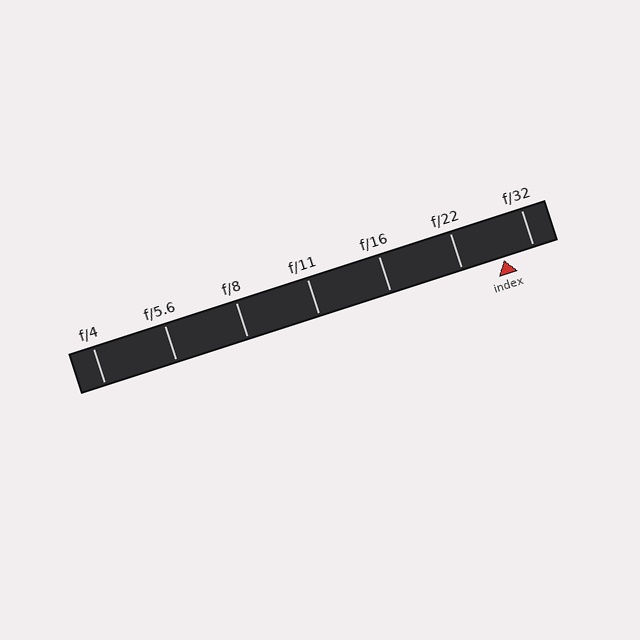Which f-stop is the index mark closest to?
The index mark is closest to f/32.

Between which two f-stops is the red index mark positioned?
The index mark is between f/22 and f/32.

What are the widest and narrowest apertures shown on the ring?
The widest aperture shown is f/4 and the narrowest is f/32.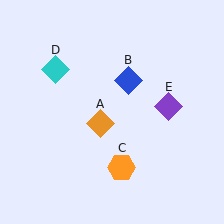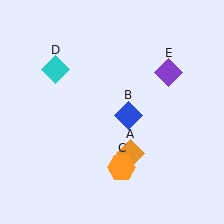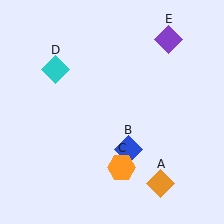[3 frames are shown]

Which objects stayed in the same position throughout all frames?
Orange hexagon (object C) and cyan diamond (object D) remained stationary.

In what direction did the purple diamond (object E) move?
The purple diamond (object E) moved up.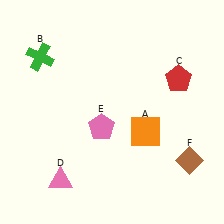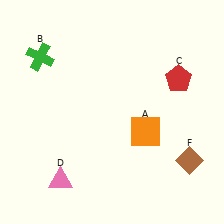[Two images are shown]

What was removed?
The pink pentagon (E) was removed in Image 2.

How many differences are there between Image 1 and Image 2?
There is 1 difference between the two images.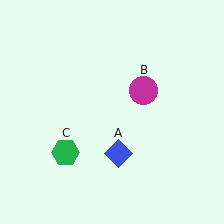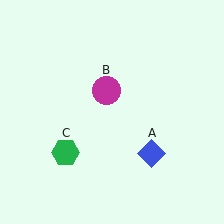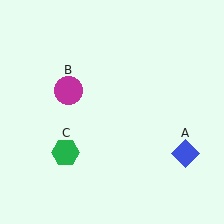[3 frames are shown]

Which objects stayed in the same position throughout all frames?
Green hexagon (object C) remained stationary.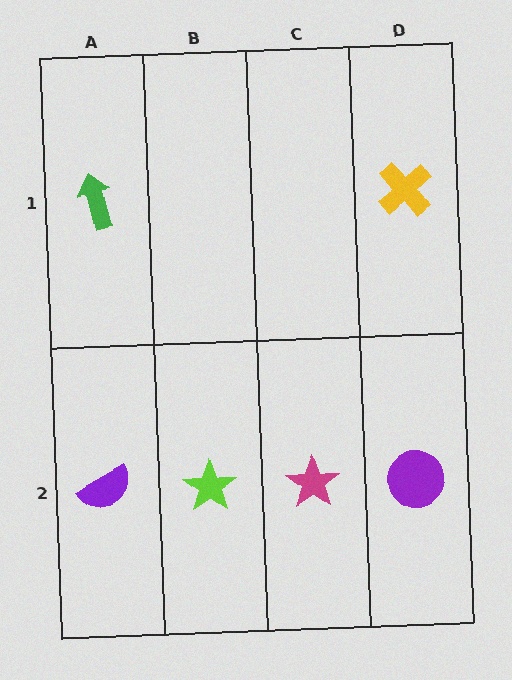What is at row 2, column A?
A purple semicircle.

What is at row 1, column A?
A green arrow.